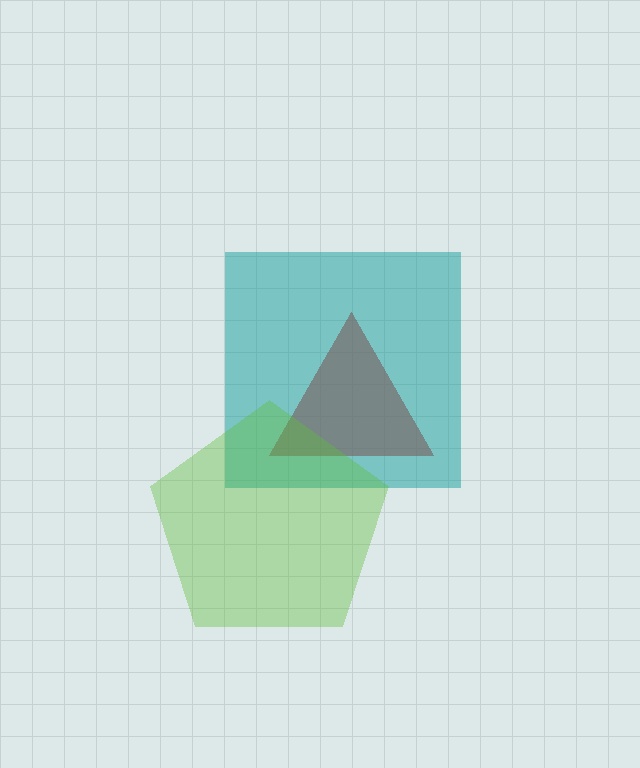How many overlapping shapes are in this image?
There are 3 overlapping shapes in the image.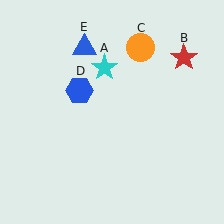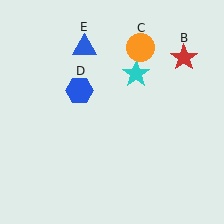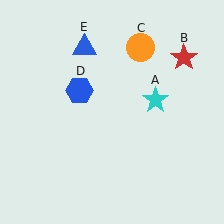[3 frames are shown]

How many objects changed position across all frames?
1 object changed position: cyan star (object A).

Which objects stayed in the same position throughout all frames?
Red star (object B) and orange circle (object C) and blue hexagon (object D) and blue triangle (object E) remained stationary.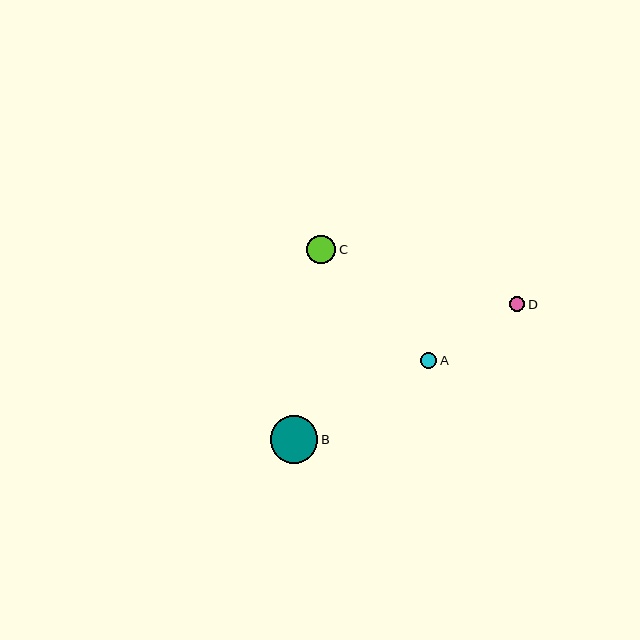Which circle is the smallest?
Circle D is the smallest with a size of approximately 15 pixels.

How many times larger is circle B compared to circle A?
Circle B is approximately 3.0 times the size of circle A.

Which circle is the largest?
Circle B is the largest with a size of approximately 48 pixels.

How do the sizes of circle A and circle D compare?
Circle A and circle D are approximately the same size.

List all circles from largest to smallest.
From largest to smallest: B, C, A, D.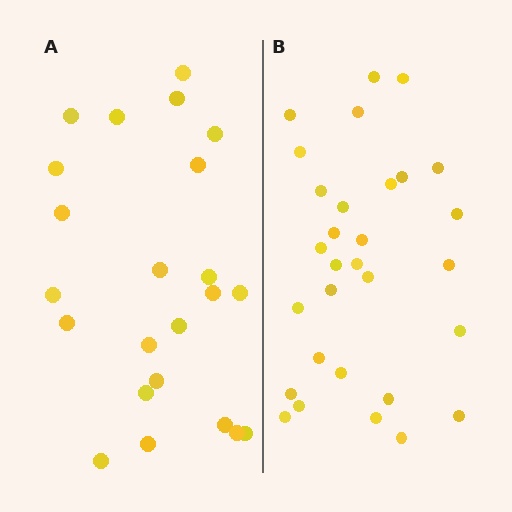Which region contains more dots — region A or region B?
Region B (the right region) has more dots.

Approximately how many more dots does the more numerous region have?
Region B has roughly 8 or so more dots than region A.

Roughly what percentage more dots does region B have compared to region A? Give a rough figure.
About 30% more.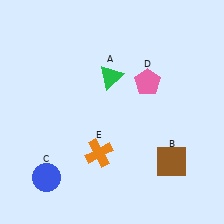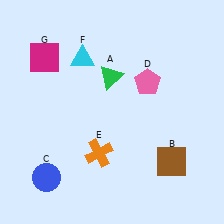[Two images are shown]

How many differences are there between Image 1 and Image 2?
There are 2 differences between the two images.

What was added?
A cyan triangle (F), a magenta square (G) were added in Image 2.